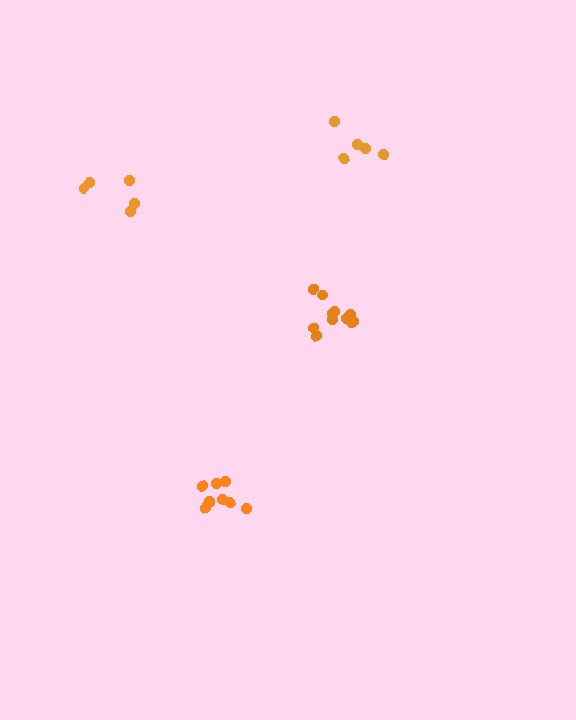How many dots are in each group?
Group 1: 5 dots, Group 2: 8 dots, Group 3: 5 dots, Group 4: 11 dots (29 total).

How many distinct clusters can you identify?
There are 4 distinct clusters.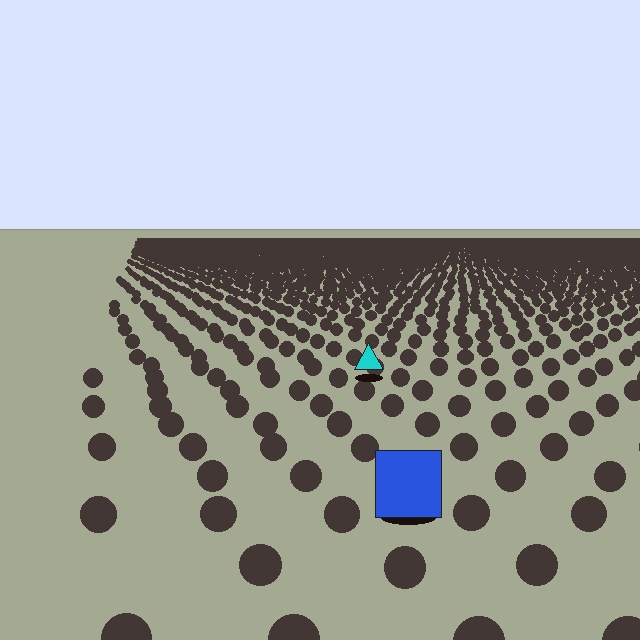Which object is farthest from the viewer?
The cyan triangle is farthest from the viewer. It appears smaller and the ground texture around it is denser.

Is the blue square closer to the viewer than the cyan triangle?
Yes. The blue square is closer — you can tell from the texture gradient: the ground texture is coarser near it.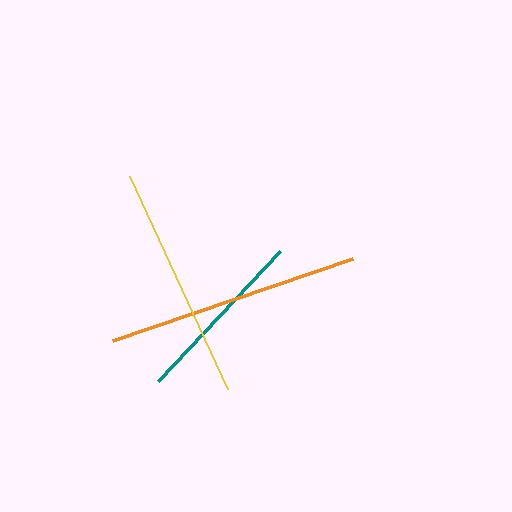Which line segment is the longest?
The orange line is the longest at approximately 254 pixels.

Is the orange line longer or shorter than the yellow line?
The orange line is longer than the yellow line.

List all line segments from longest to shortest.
From longest to shortest: orange, yellow, teal.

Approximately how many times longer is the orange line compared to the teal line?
The orange line is approximately 1.4 times the length of the teal line.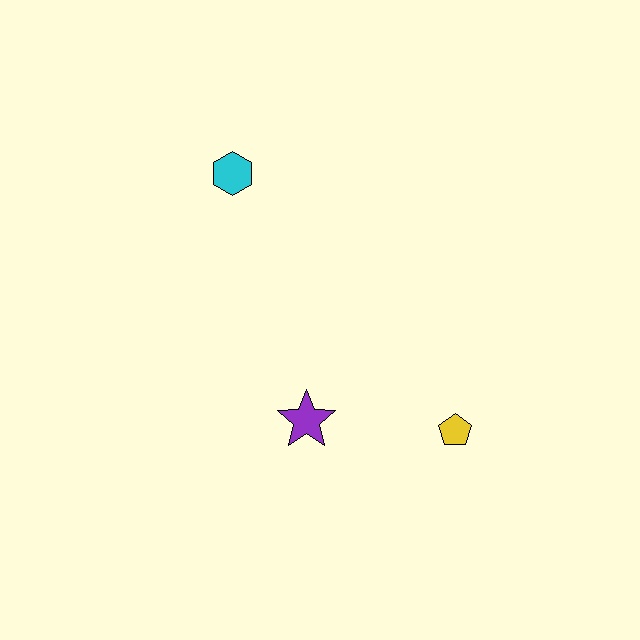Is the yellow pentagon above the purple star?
No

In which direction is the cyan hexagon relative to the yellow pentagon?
The cyan hexagon is above the yellow pentagon.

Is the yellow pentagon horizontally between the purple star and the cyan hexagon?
No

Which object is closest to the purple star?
The yellow pentagon is closest to the purple star.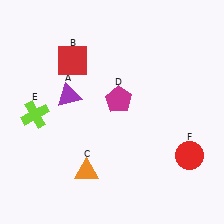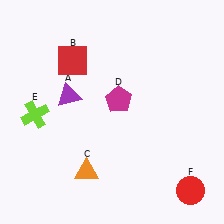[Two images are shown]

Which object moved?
The red circle (F) moved down.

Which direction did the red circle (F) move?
The red circle (F) moved down.